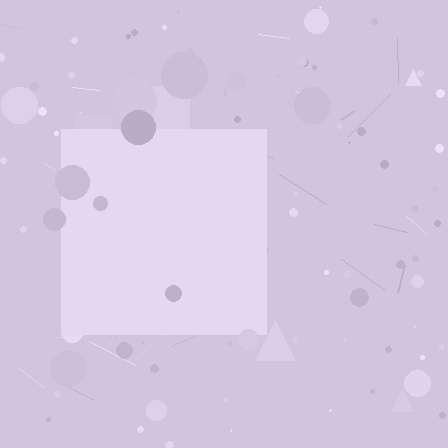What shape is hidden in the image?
A square is hidden in the image.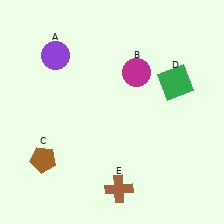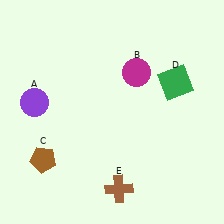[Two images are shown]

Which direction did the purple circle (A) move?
The purple circle (A) moved down.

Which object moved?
The purple circle (A) moved down.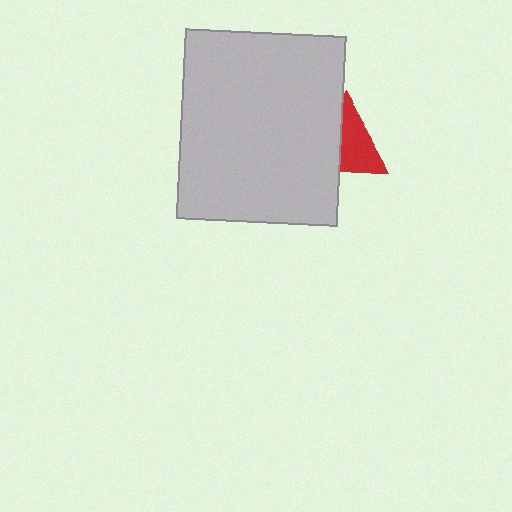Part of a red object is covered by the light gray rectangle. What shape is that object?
It is a triangle.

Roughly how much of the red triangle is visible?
About half of it is visible (roughly 56%).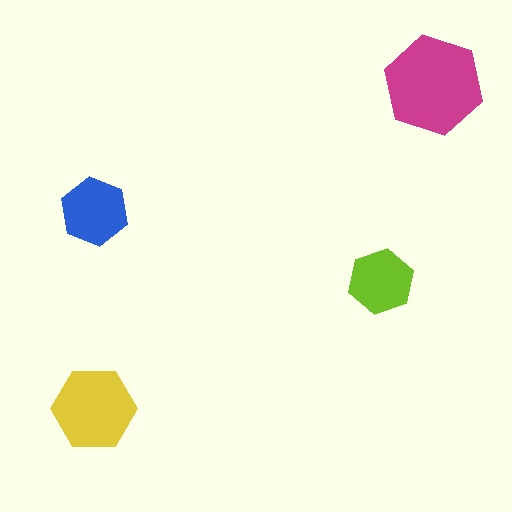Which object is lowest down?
The yellow hexagon is bottommost.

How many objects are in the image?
There are 4 objects in the image.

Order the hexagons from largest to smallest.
the magenta one, the yellow one, the blue one, the lime one.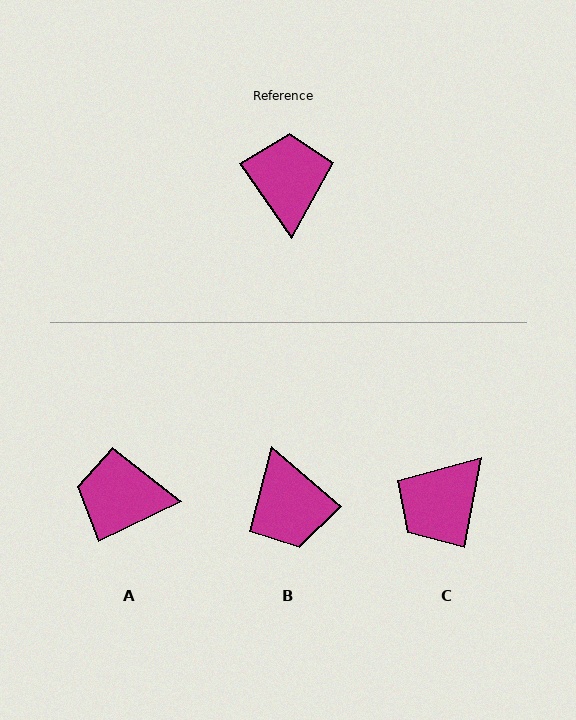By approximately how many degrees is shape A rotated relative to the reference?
Approximately 81 degrees counter-clockwise.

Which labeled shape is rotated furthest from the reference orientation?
B, about 165 degrees away.